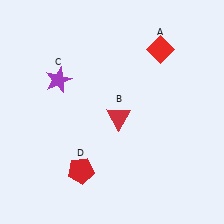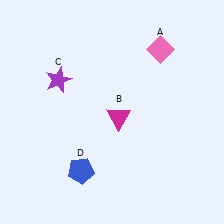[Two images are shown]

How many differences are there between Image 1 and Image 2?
There are 3 differences between the two images.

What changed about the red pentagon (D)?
In Image 1, D is red. In Image 2, it changed to blue.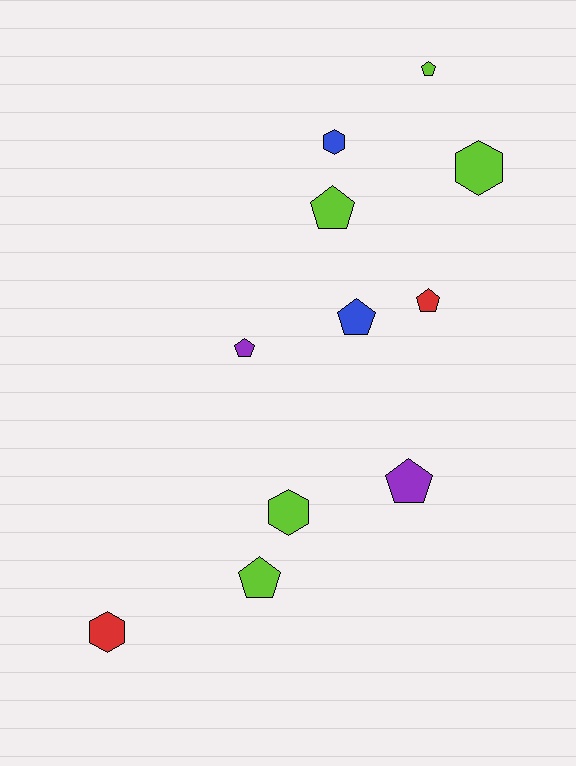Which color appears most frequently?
Lime, with 5 objects.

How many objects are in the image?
There are 11 objects.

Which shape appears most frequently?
Pentagon, with 7 objects.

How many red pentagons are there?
There is 1 red pentagon.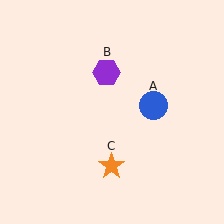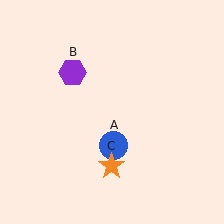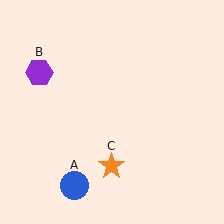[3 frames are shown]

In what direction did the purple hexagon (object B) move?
The purple hexagon (object B) moved left.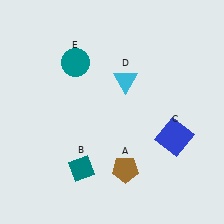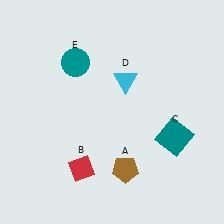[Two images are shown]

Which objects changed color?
B changed from teal to red. C changed from blue to teal.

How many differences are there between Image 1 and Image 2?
There are 2 differences between the two images.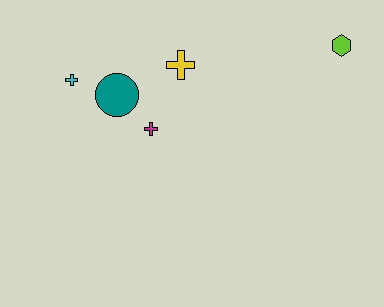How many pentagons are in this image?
There are no pentagons.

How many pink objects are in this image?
There are no pink objects.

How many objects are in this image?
There are 5 objects.